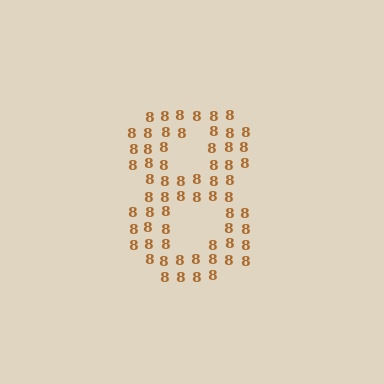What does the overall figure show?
The overall figure shows the digit 8.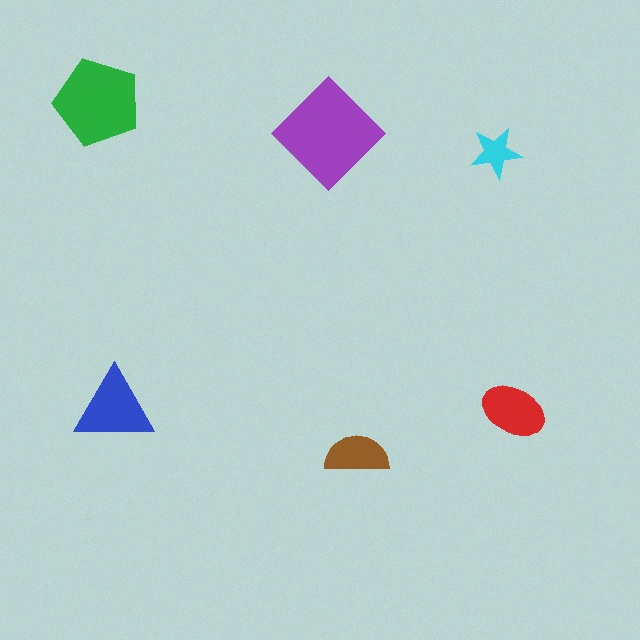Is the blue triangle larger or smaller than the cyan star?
Larger.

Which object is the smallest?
The cyan star.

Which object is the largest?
The purple diamond.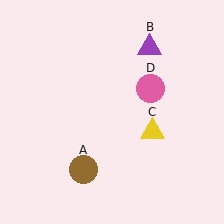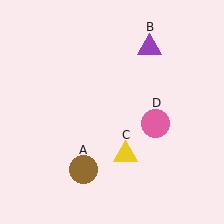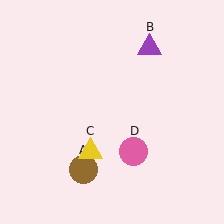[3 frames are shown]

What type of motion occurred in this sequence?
The yellow triangle (object C), pink circle (object D) rotated clockwise around the center of the scene.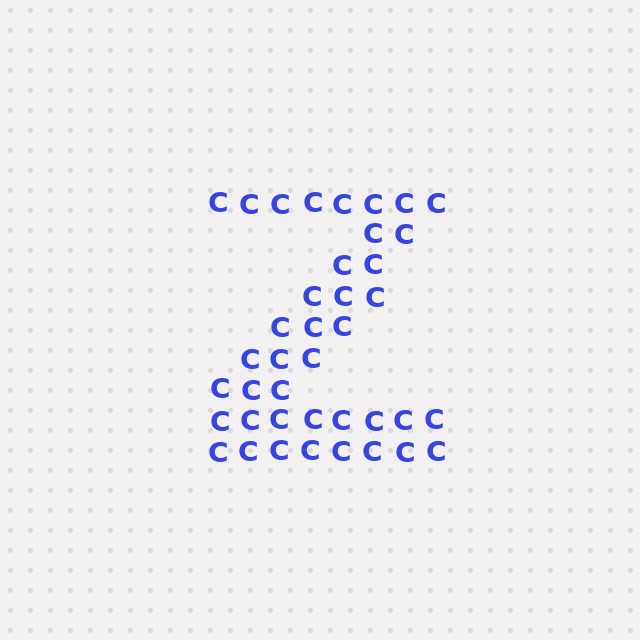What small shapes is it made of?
It is made of small letter C's.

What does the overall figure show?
The overall figure shows the letter Z.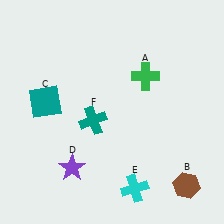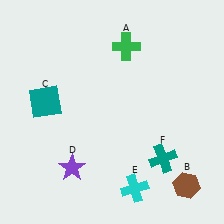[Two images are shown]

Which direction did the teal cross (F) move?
The teal cross (F) moved right.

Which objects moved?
The objects that moved are: the green cross (A), the teal cross (F).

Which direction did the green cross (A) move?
The green cross (A) moved up.